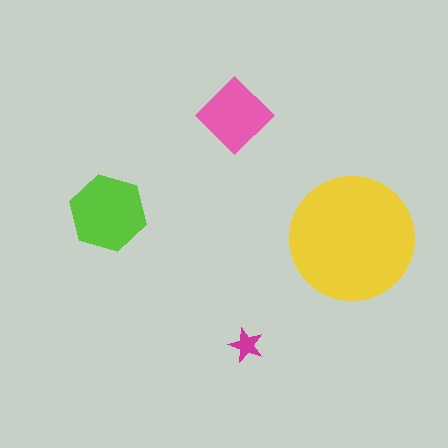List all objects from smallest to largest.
The magenta star, the pink diamond, the lime hexagon, the yellow circle.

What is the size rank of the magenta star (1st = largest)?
4th.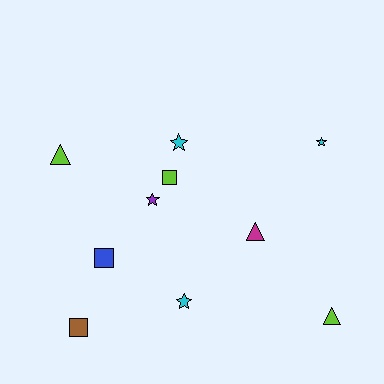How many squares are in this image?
There are 3 squares.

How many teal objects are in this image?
There are no teal objects.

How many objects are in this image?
There are 10 objects.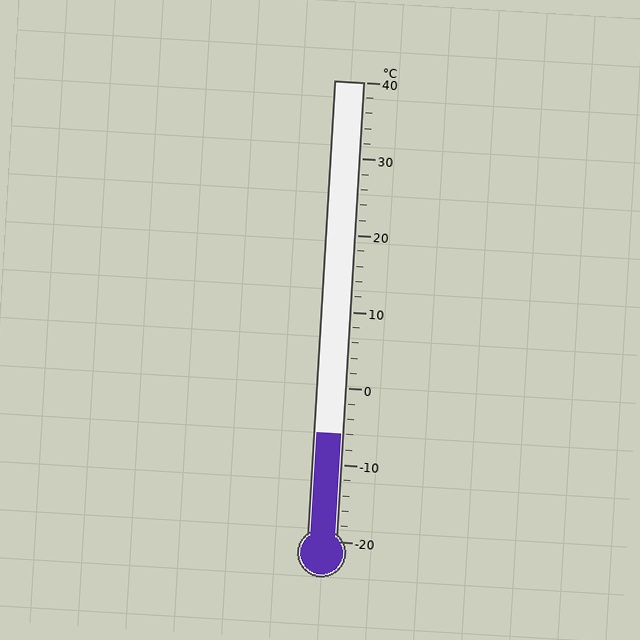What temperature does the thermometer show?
The thermometer shows approximately -6°C.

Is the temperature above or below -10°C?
The temperature is above -10°C.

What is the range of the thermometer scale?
The thermometer scale ranges from -20°C to 40°C.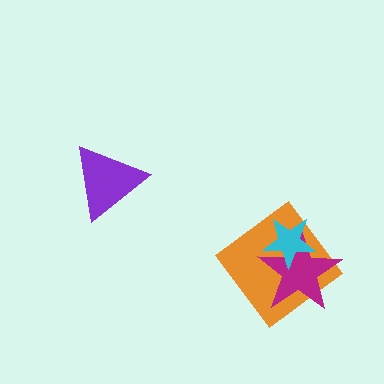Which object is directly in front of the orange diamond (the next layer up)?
The magenta star is directly in front of the orange diamond.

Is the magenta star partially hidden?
Yes, it is partially covered by another shape.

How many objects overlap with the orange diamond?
2 objects overlap with the orange diamond.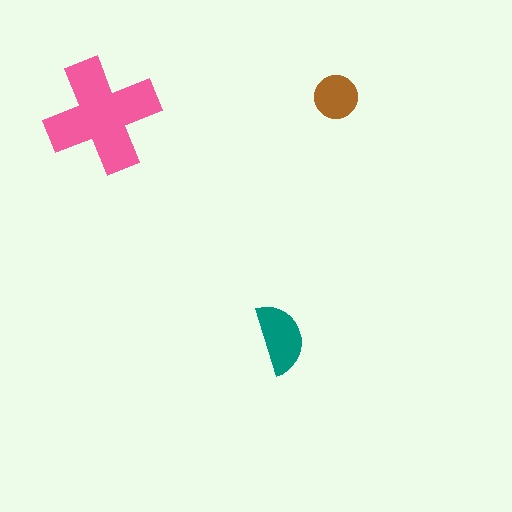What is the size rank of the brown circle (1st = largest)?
3rd.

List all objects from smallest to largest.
The brown circle, the teal semicircle, the pink cross.